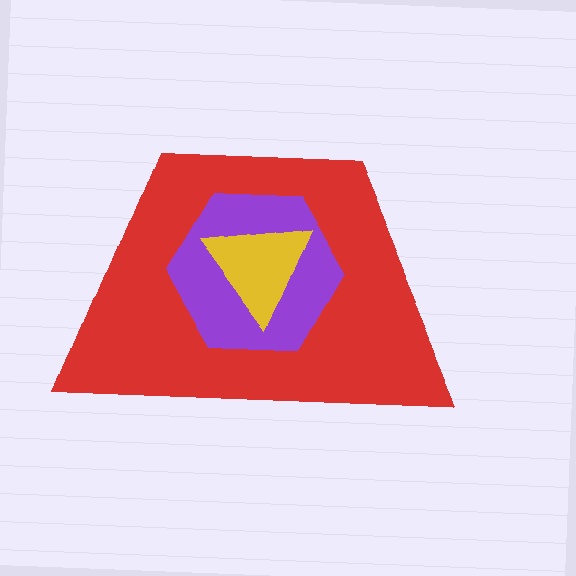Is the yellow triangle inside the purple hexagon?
Yes.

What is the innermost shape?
The yellow triangle.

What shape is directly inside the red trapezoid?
The purple hexagon.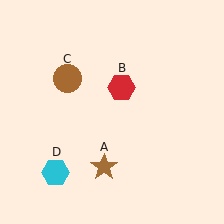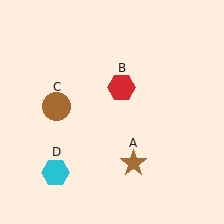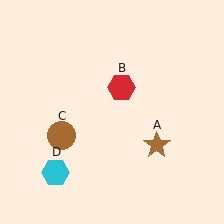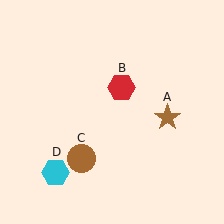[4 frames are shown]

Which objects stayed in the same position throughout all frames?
Red hexagon (object B) and cyan hexagon (object D) remained stationary.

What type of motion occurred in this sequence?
The brown star (object A), brown circle (object C) rotated counterclockwise around the center of the scene.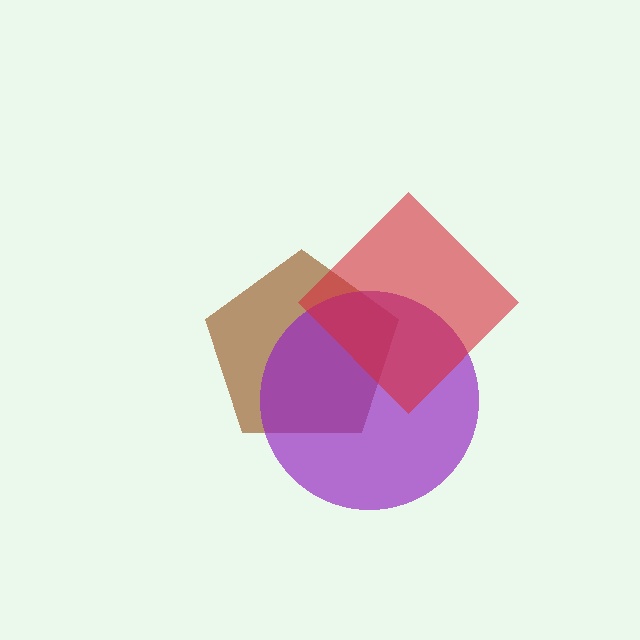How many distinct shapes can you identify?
There are 3 distinct shapes: a brown pentagon, a purple circle, a red diamond.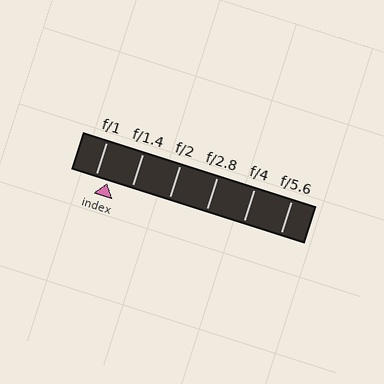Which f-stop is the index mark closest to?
The index mark is closest to f/1.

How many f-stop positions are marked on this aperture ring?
There are 6 f-stop positions marked.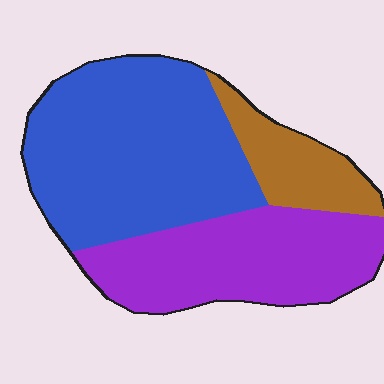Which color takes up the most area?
Blue, at roughly 50%.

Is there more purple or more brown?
Purple.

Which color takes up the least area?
Brown, at roughly 15%.